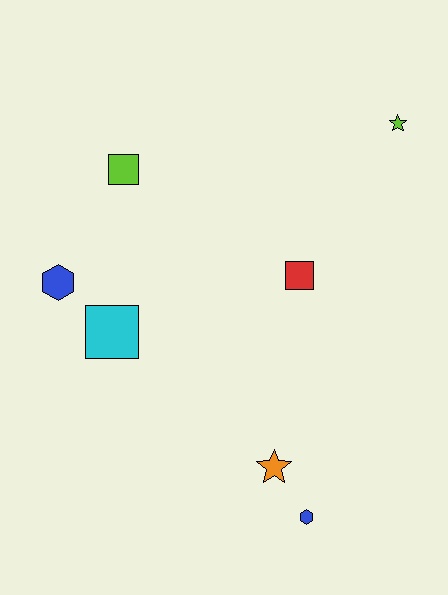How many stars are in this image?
There are 2 stars.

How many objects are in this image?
There are 7 objects.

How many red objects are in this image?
There is 1 red object.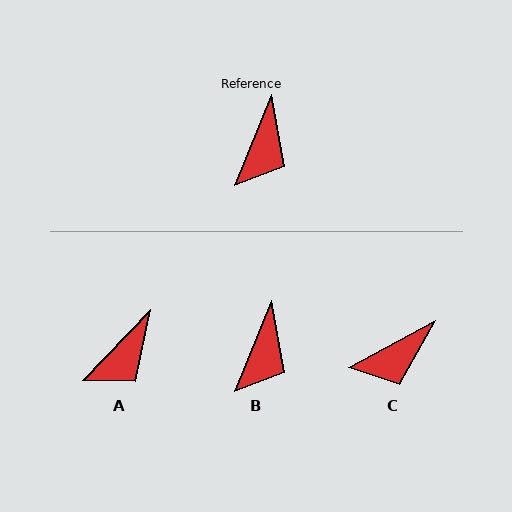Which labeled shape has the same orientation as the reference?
B.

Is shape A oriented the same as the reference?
No, it is off by about 22 degrees.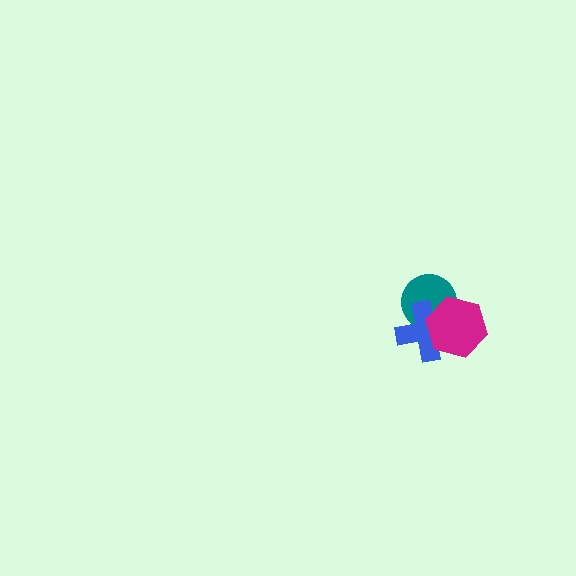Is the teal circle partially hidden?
Yes, it is partially covered by another shape.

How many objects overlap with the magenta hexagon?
2 objects overlap with the magenta hexagon.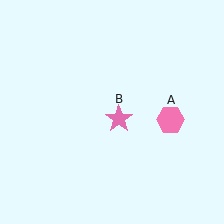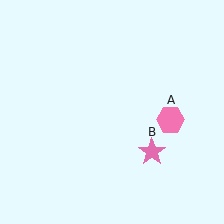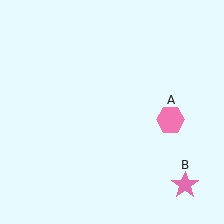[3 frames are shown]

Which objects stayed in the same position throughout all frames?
Pink hexagon (object A) remained stationary.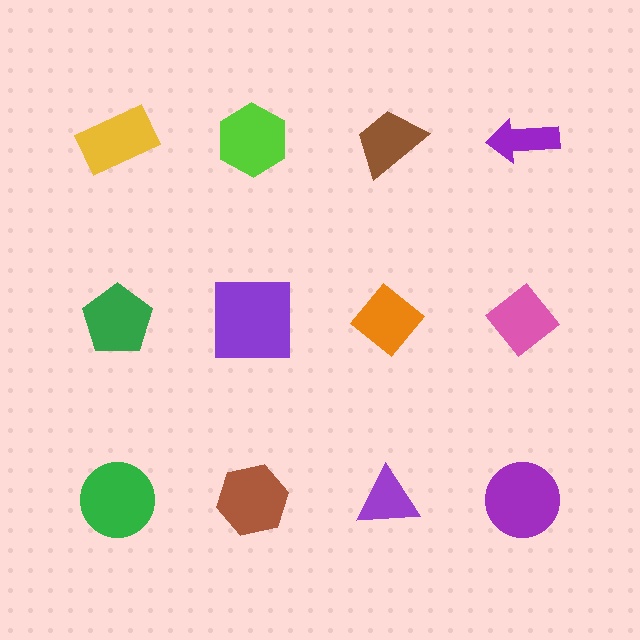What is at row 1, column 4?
A purple arrow.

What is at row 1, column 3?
A brown trapezoid.